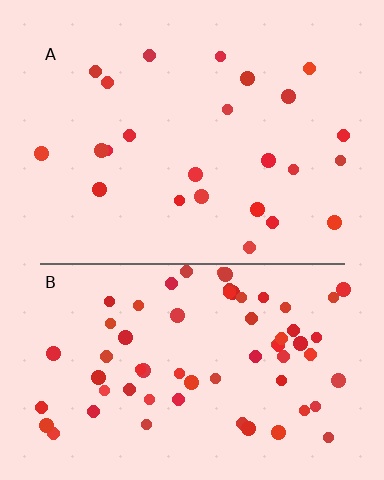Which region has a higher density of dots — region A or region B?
B (the bottom).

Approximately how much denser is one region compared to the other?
Approximately 2.8× — region B over region A.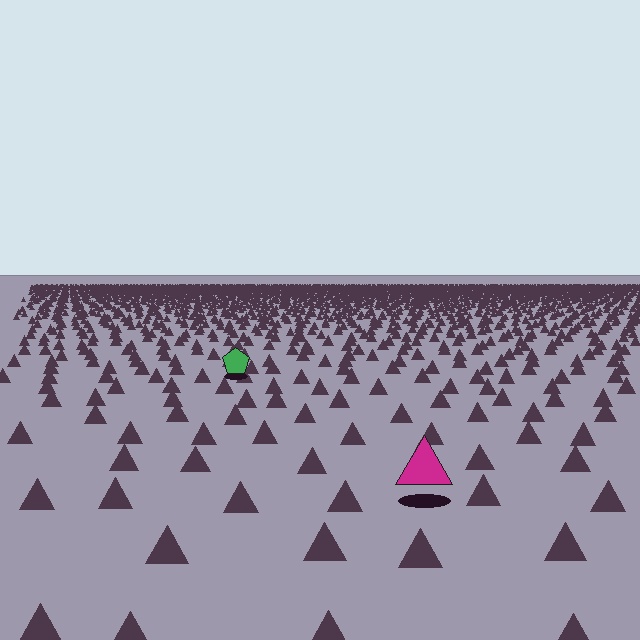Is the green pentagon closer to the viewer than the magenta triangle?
No. The magenta triangle is closer — you can tell from the texture gradient: the ground texture is coarser near it.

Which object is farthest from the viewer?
The green pentagon is farthest from the viewer. It appears smaller and the ground texture around it is denser.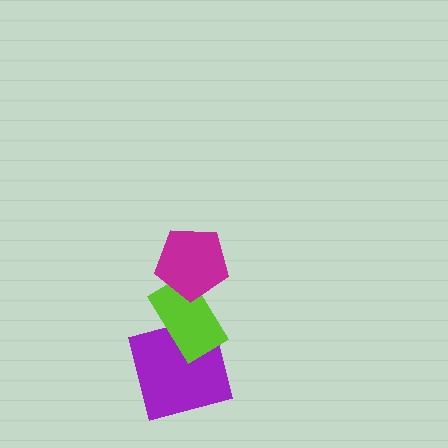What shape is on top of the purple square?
The lime rectangle is on top of the purple square.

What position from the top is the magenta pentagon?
The magenta pentagon is 1st from the top.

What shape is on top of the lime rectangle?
The magenta pentagon is on top of the lime rectangle.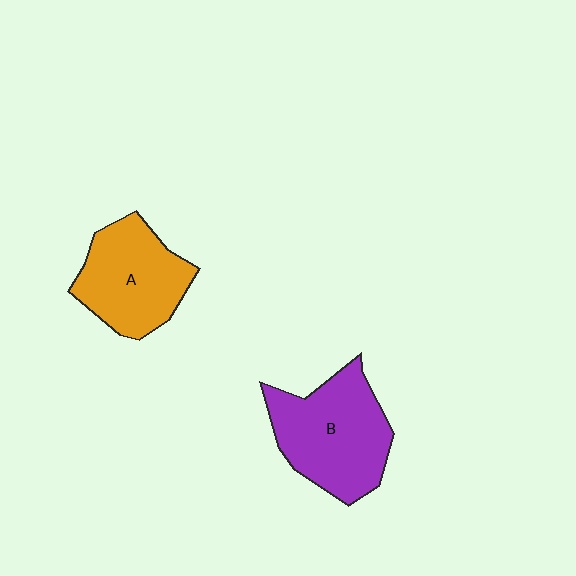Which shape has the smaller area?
Shape A (orange).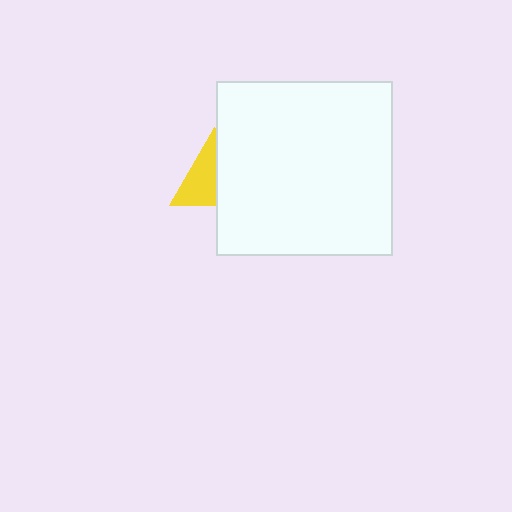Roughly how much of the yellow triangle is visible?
About half of it is visible (roughly 52%).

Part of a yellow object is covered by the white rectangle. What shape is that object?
It is a triangle.